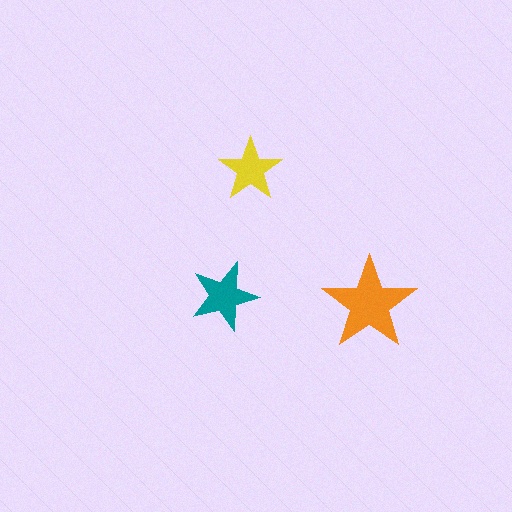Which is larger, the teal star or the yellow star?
The teal one.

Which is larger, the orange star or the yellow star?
The orange one.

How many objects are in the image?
There are 3 objects in the image.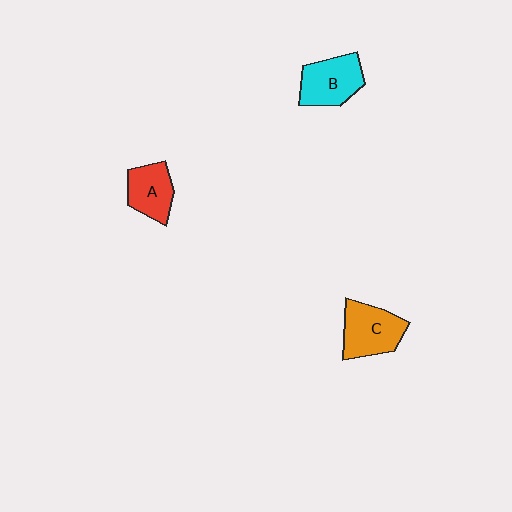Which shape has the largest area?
Shape C (orange).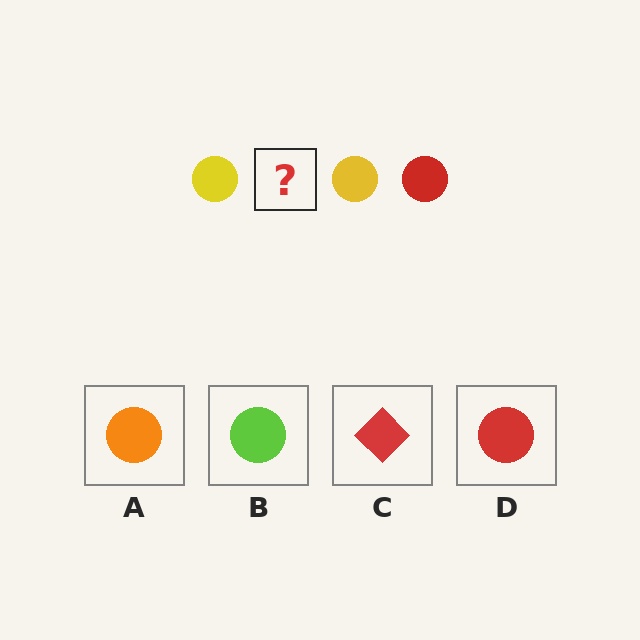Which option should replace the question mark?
Option D.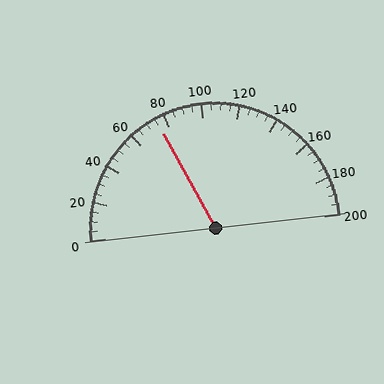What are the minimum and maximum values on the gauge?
The gauge ranges from 0 to 200.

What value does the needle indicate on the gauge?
The needle indicates approximately 75.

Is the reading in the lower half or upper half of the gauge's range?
The reading is in the lower half of the range (0 to 200).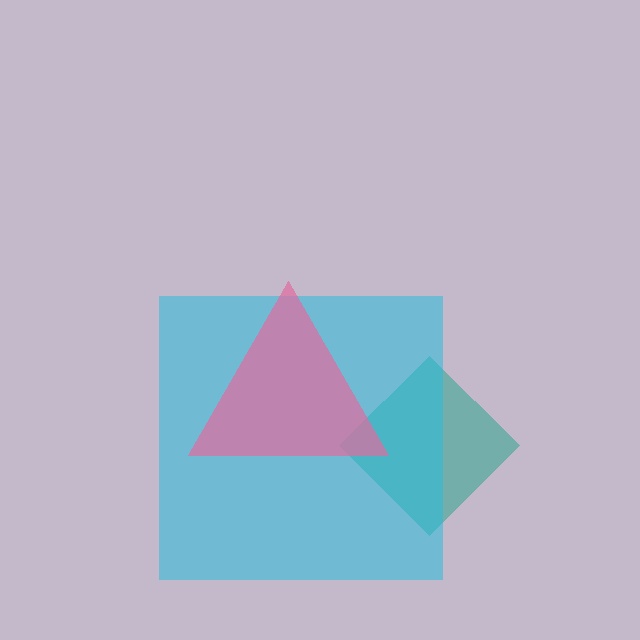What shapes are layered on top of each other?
The layered shapes are: a teal diamond, a cyan square, a pink triangle.